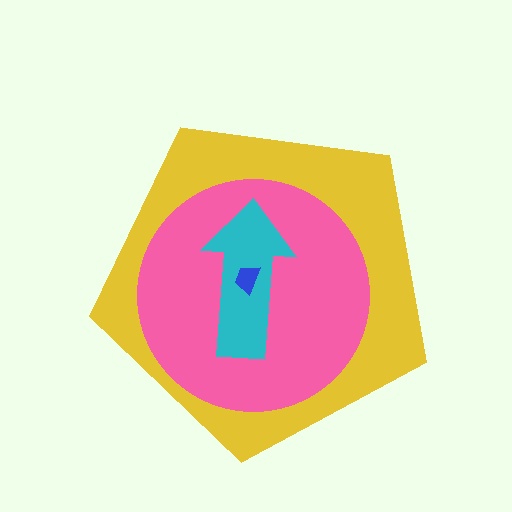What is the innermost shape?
The blue trapezoid.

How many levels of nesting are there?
4.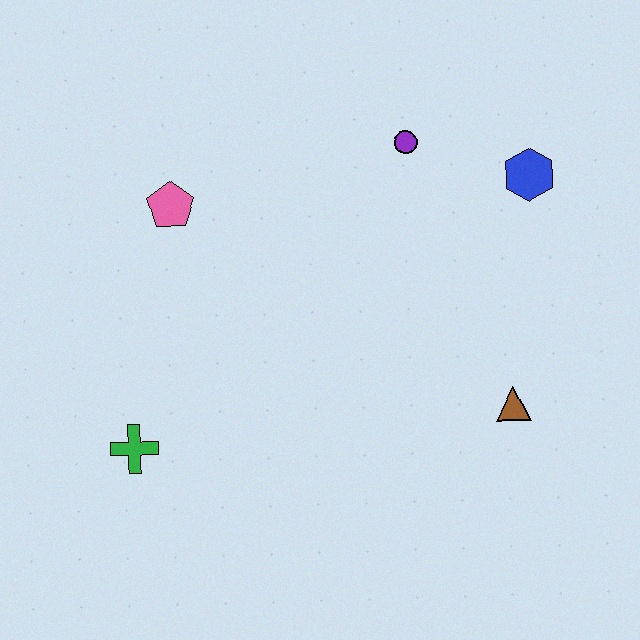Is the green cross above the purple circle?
No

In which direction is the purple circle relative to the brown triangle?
The purple circle is above the brown triangle.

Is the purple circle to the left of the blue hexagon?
Yes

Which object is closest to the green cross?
The pink pentagon is closest to the green cross.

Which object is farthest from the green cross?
The blue hexagon is farthest from the green cross.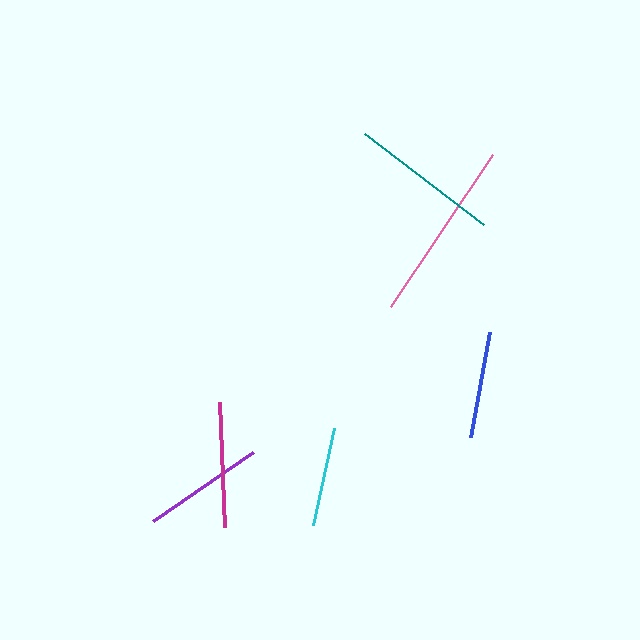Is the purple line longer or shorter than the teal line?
The teal line is longer than the purple line.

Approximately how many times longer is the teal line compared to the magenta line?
The teal line is approximately 1.2 times the length of the magenta line.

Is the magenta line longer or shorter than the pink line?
The pink line is longer than the magenta line.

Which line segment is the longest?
The pink line is the longest at approximately 183 pixels.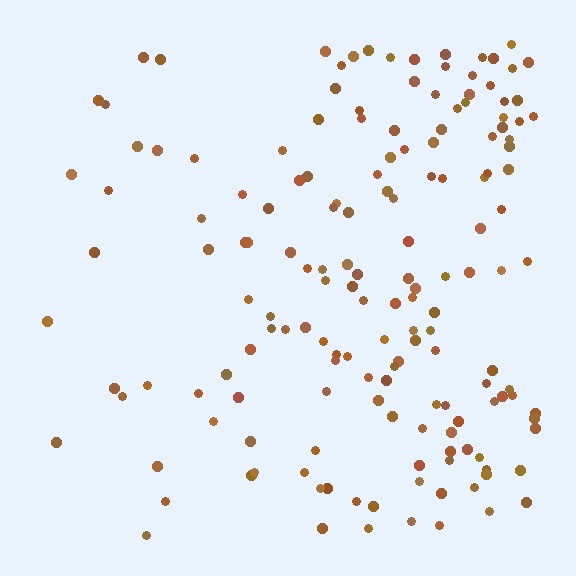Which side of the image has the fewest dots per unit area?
The left.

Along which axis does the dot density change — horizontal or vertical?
Horizontal.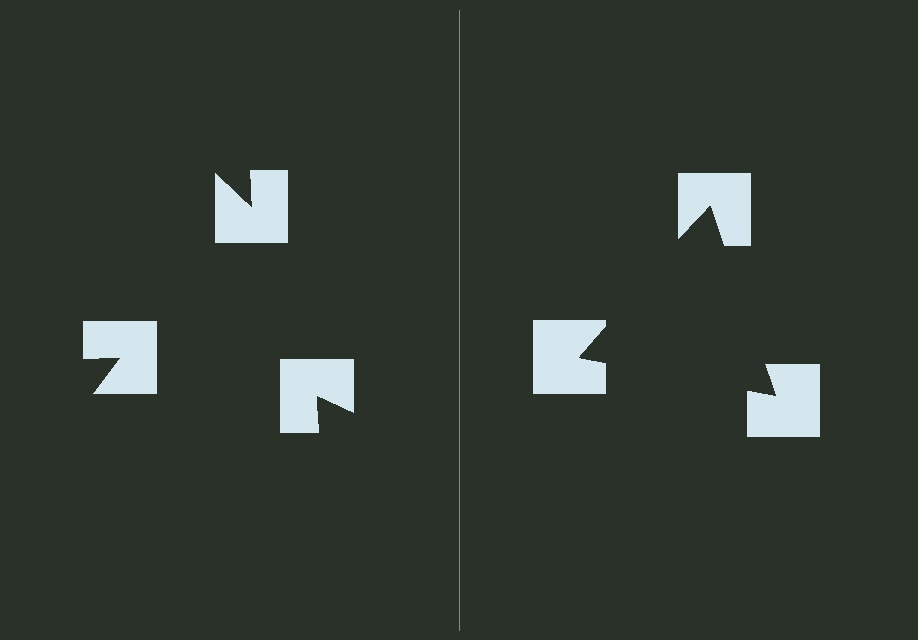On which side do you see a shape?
An illusory triangle appears on the right side. On the left side the wedge cuts are rotated, so no coherent shape forms.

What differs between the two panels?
The notched squares are positioned identically on both sides; only the wedge orientations differ. On the right they align to a triangle; on the left they are misaligned.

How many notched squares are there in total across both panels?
6 — 3 on each side.